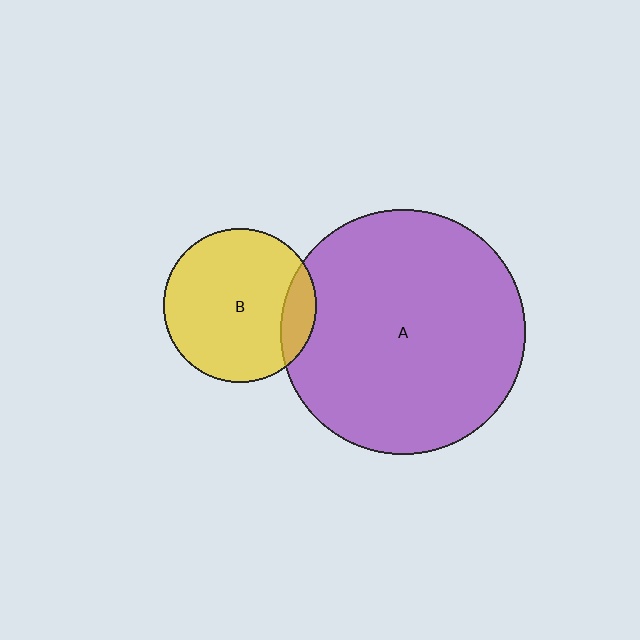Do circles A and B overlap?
Yes.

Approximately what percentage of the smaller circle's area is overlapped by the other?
Approximately 15%.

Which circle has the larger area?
Circle A (purple).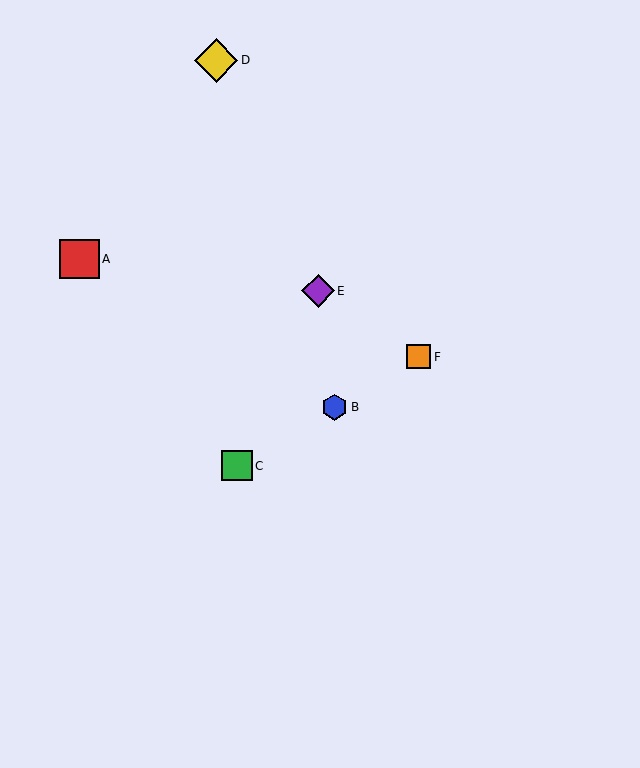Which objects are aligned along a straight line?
Objects B, C, F are aligned along a straight line.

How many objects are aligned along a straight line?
3 objects (B, C, F) are aligned along a straight line.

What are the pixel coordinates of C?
Object C is at (237, 466).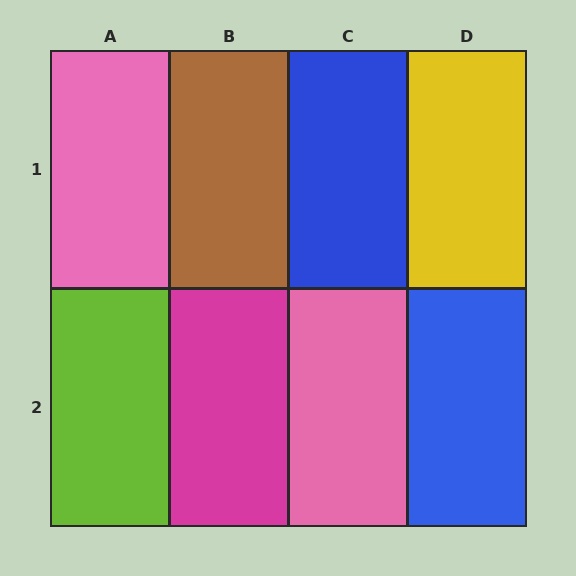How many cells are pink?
2 cells are pink.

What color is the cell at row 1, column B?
Brown.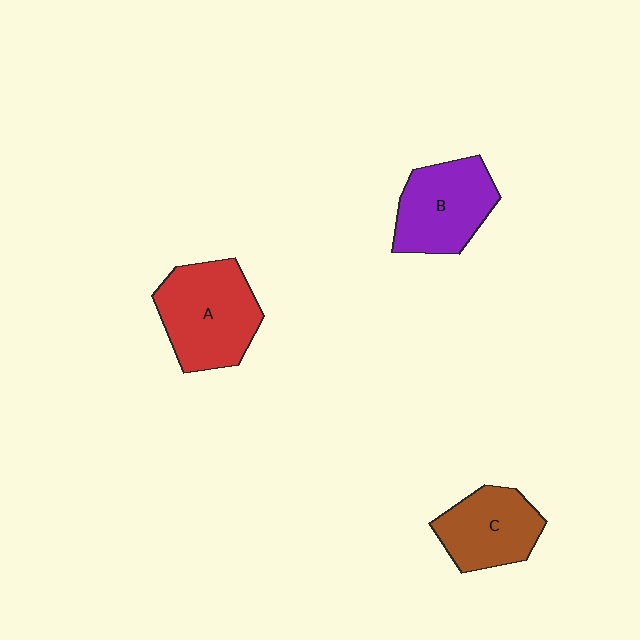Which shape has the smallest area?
Shape C (brown).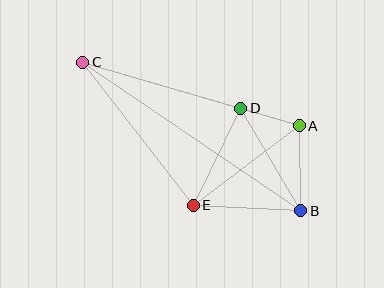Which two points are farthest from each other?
Points B and C are farthest from each other.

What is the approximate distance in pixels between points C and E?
The distance between C and E is approximately 181 pixels.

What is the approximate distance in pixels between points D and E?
The distance between D and E is approximately 108 pixels.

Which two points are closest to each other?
Points A and D are closest to each other.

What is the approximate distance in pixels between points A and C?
The distance between A and C is approximately 226 pixels.